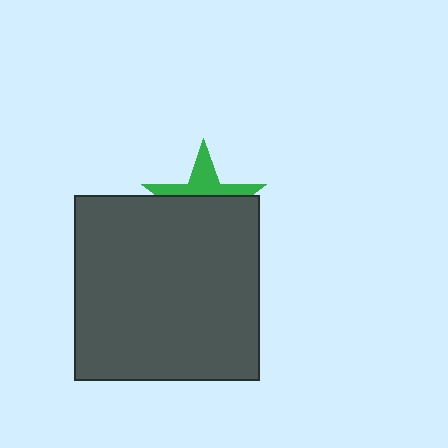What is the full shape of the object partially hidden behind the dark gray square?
The partially hidden object is a green star.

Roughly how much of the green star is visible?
A small part of it is visible (roughly 39%).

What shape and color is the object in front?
The object in front is a dark gray square.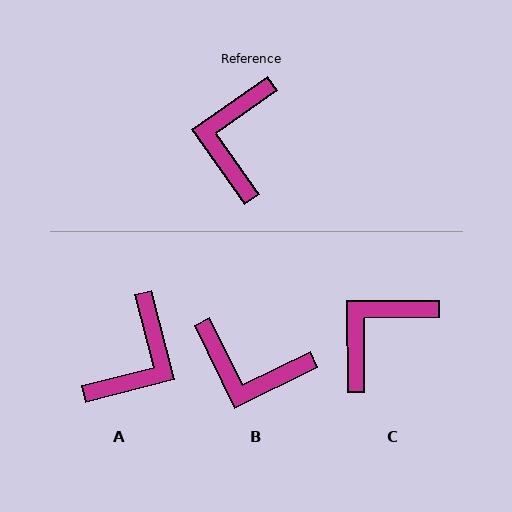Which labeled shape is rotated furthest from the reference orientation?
A, about 159 degrees away.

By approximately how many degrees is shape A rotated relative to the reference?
Approximately 159 degrees counter-clockwise.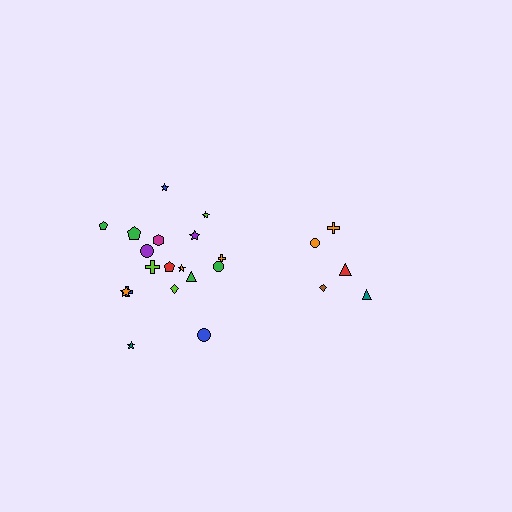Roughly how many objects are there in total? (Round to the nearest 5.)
Roughly 25 objects in total.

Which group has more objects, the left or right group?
The left group.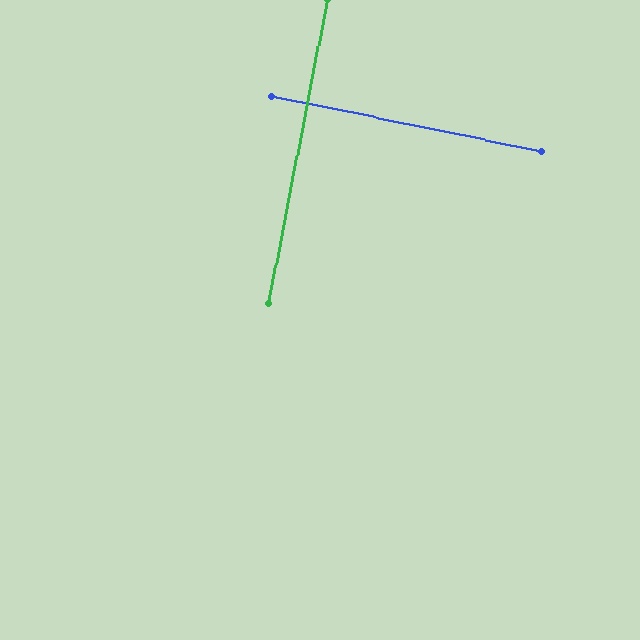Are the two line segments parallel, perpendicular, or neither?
Perpendicular — they meet at approximately 89°.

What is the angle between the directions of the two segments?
Approximately 89 degrees.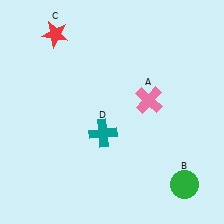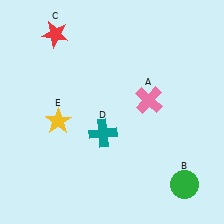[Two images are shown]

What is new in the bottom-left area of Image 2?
A yellow star (E) was added in the bottom-left area of Image 2.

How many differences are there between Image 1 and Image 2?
There is 1 difference between the two images.